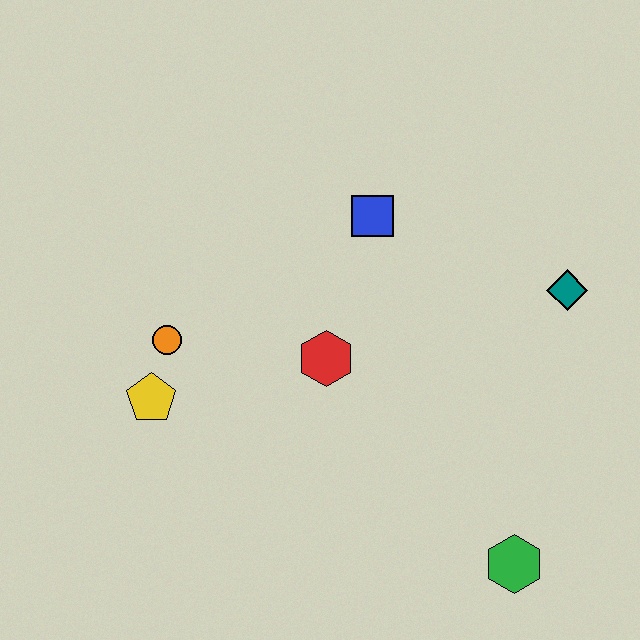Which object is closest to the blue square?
The red hexagon is closest to the blue square.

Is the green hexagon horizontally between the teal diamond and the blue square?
Yes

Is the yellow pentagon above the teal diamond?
No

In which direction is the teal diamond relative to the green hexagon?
The teal diamond is above the green hexagon.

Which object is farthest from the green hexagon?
The orange circle is farthest from the green hexagon.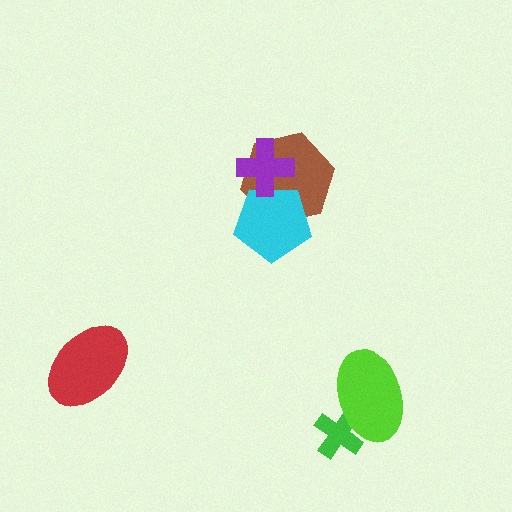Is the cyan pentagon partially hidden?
Yes, it is partially covered by another shape.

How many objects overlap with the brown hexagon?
2 objects overlap with the brown hexagon.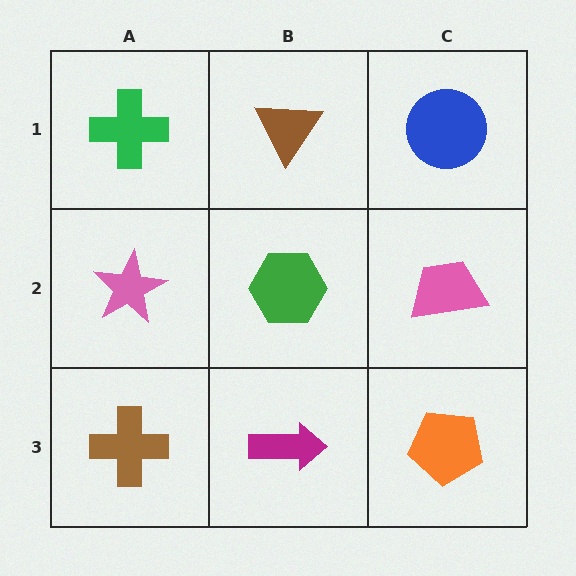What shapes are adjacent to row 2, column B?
A brown triangle (row 1, column B), a magenta arrow (row 3, column B), a pink star (row 2, column A), a pink trapezoid (row 2, column C).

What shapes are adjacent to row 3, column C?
A pink trapezoid (row 2, column C), a magenta arrow (row 3, column B).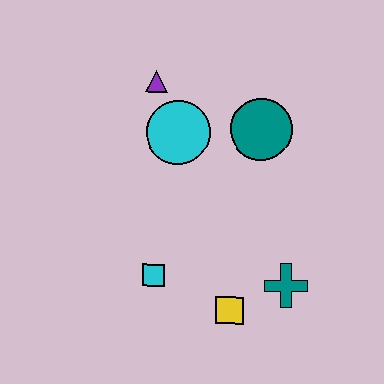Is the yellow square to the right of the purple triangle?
Yes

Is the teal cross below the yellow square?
No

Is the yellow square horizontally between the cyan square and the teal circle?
Yes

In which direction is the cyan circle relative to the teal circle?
The cyan circle is to the left of the teal circle.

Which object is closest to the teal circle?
The cyan circle is closest to the teal circle.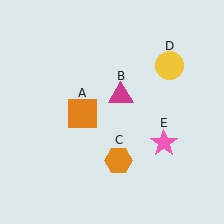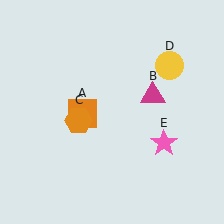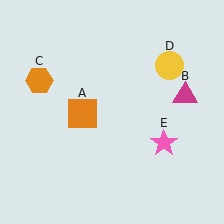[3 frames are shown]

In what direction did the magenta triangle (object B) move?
The magenta triangle (object B) moved right.